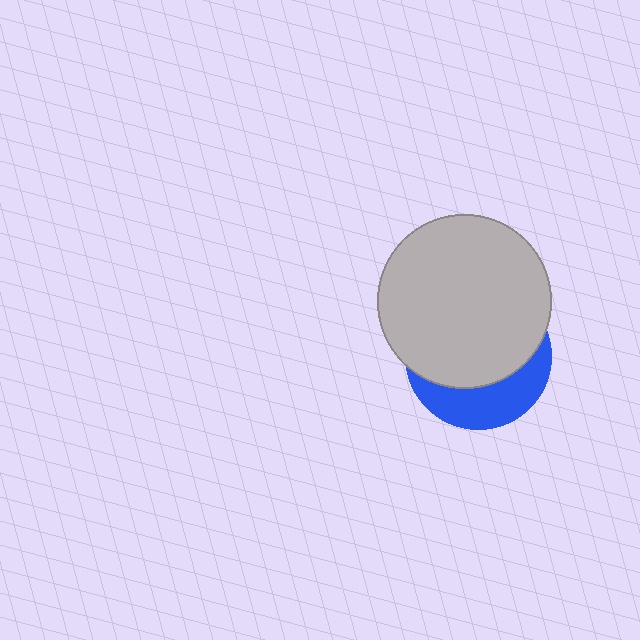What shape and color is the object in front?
The object in front is a light gray circle.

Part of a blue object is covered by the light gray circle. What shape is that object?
It is a circle.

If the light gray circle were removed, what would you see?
You would see the complete blue circle.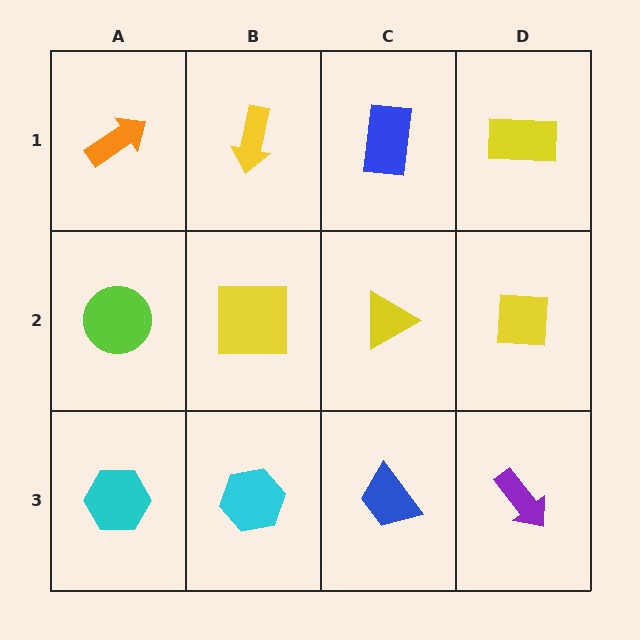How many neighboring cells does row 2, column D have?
3.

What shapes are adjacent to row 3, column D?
A yellow square (row 2, column D), a blue trapezoid (row 3, column C).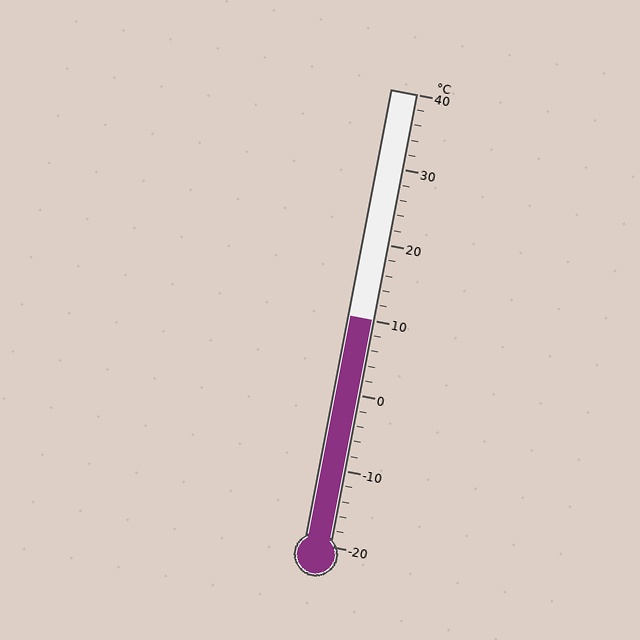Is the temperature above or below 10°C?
The temperature is at 10°C.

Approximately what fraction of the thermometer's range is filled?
The thermometer is filled to approximately 50% of its range.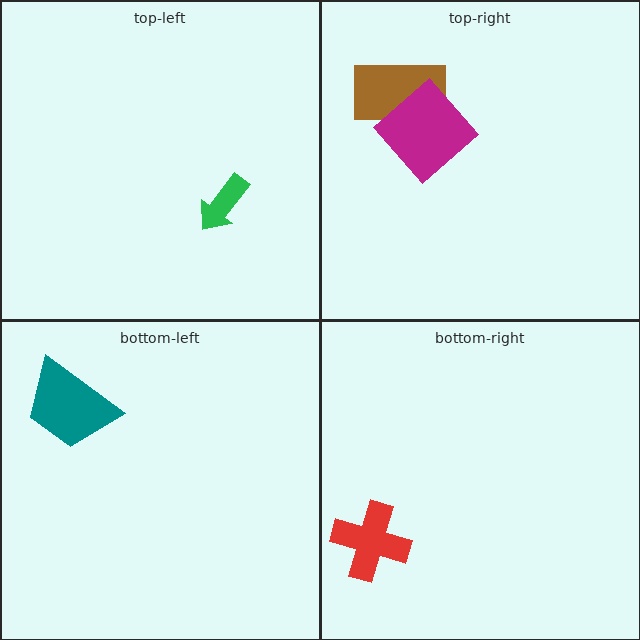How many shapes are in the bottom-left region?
1.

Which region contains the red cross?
The bottom-right region.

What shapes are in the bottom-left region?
The teal trapezoid.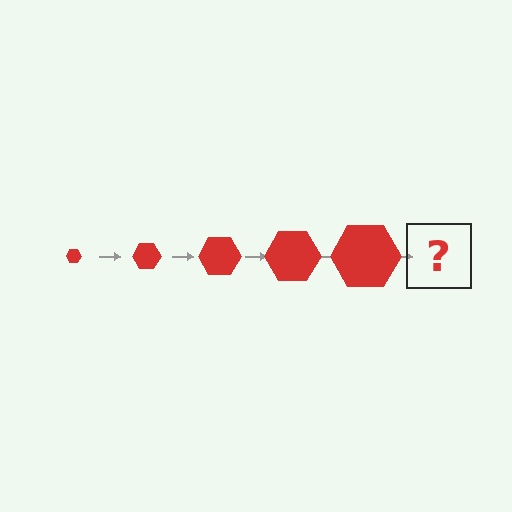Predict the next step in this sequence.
The next step is a red hexagon, larger than the previous one.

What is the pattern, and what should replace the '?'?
The pattern is that the hexagon gets progressively larger each step. The '?' should be a red hexagon, larger than the previous one.